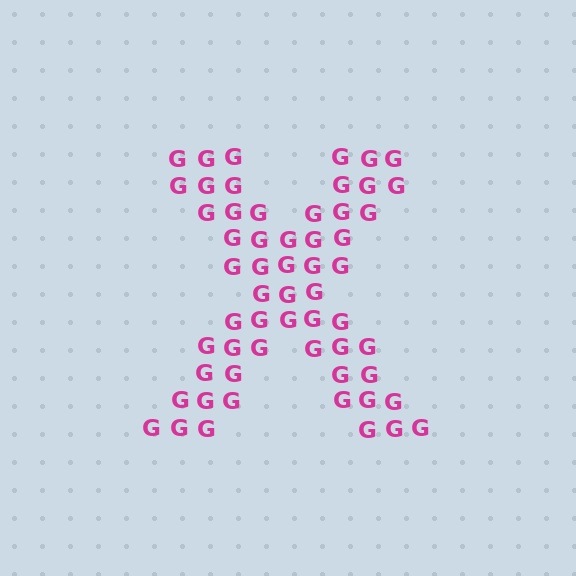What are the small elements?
The small elements are letter G's.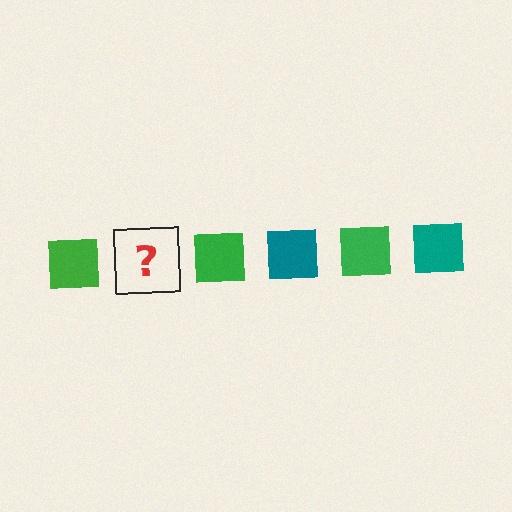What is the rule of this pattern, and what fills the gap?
The rule is that the pattern cycles through green, teal squares. The gap should be filled with a teal square.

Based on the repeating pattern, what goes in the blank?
The blank should be a teal square.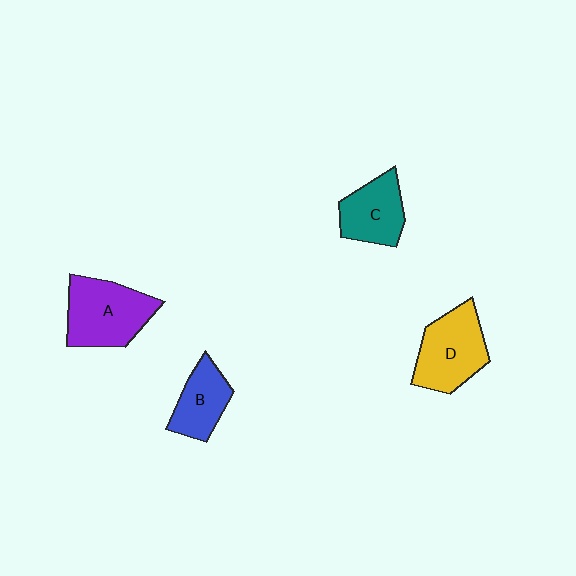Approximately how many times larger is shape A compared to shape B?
Approximately 1.5 times.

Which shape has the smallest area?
Shape B (blue).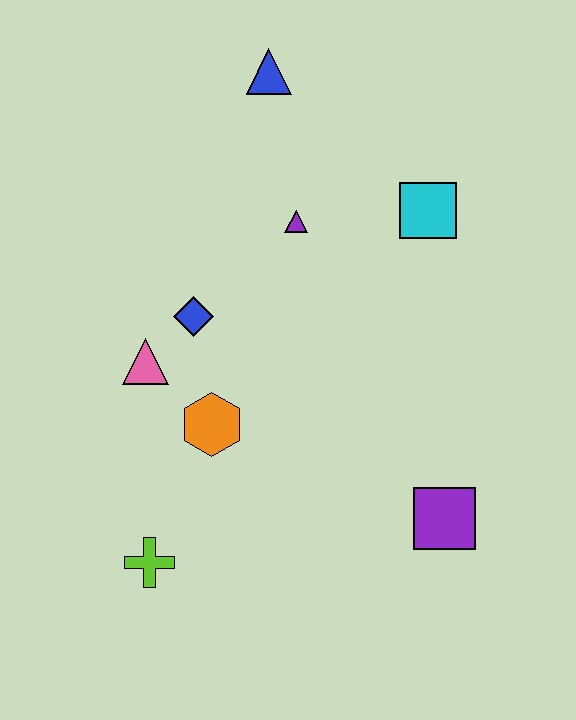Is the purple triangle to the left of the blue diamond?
No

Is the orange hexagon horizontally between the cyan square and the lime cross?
Yes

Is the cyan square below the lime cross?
No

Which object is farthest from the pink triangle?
The purple square is farthest from the pink triangle.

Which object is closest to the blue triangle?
The purple triangle is closest to the blue triangle.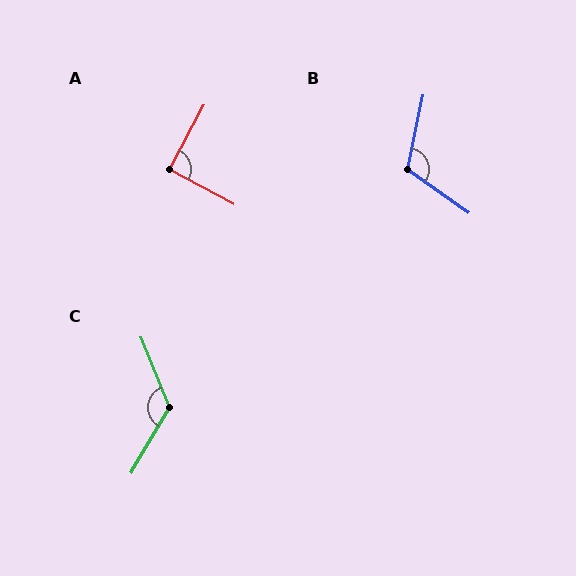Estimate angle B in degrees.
Approximately 114 degrees.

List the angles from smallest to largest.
A (90°), B (114°), C (127°).